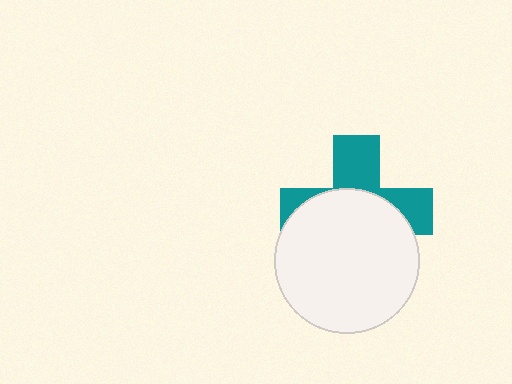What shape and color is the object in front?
The object in front is a white circle.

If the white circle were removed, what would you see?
You would see the complete teal cross.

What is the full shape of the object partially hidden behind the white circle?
The partially hidden object is a teal cross.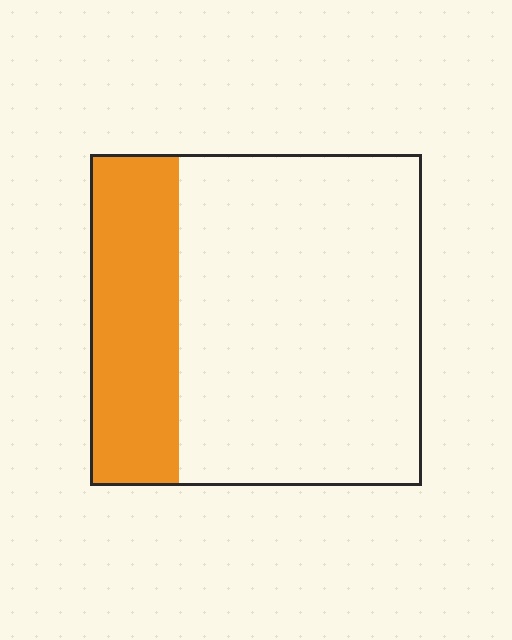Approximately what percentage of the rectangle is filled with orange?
Approximately 25%.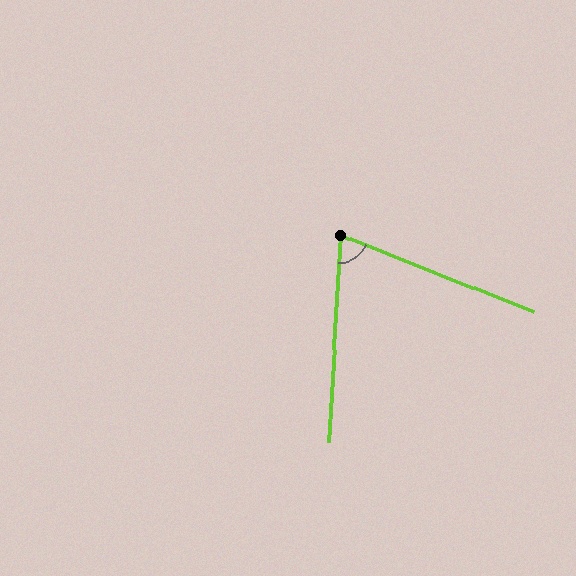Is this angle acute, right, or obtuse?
It is acute.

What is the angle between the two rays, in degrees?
Approximately 72 degrees.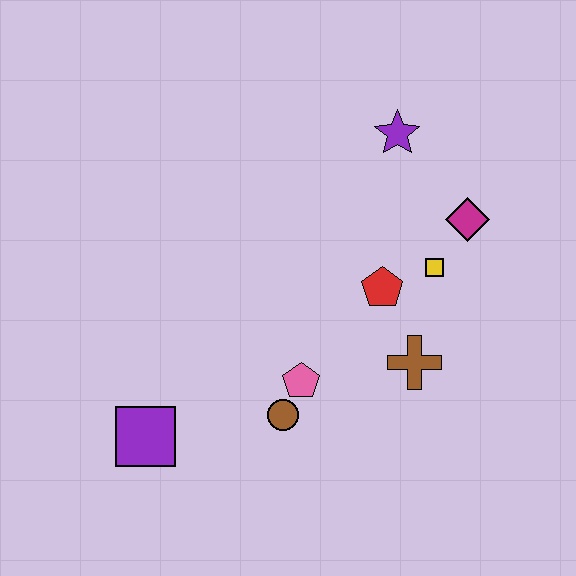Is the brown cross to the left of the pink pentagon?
No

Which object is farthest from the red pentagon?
The purple square is farthest from the red pentagon.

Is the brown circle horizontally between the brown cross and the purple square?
Yes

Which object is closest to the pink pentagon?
The brown circle is closest to the pink pentagon.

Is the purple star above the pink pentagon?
Yes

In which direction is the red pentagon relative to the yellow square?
The red pentagon is to the left of the yellow square.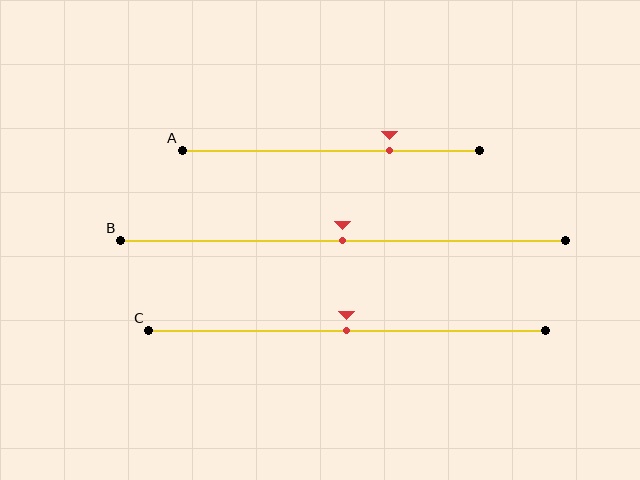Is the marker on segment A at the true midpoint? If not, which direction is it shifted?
No, the marker on segment A is shifted to the right by about 20% of the segment length.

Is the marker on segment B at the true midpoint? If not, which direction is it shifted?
Yes, the marker on segment B is at the true midpoint.